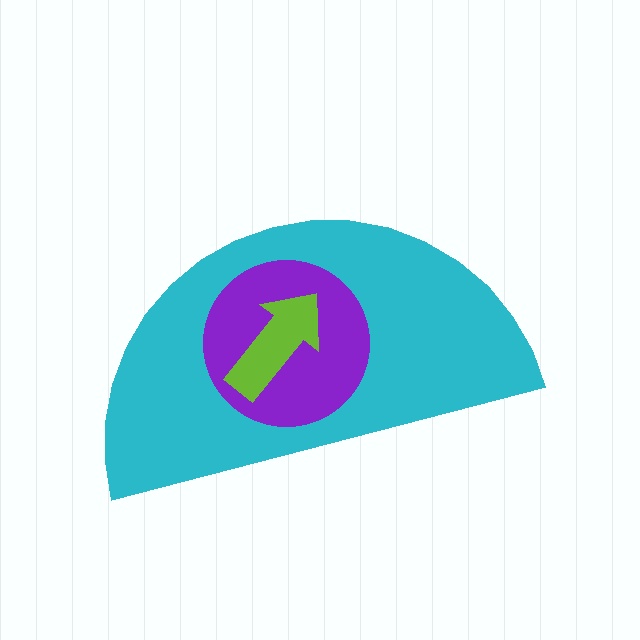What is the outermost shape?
The cyan semicircle.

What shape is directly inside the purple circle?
The lime arrow.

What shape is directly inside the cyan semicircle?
The purple circle.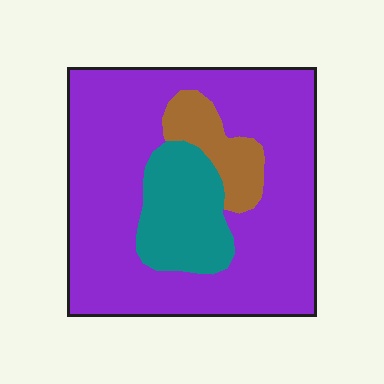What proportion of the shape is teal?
Teal covers 17% of the shape.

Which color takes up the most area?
Purple, at roughly 75%.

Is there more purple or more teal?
Purple.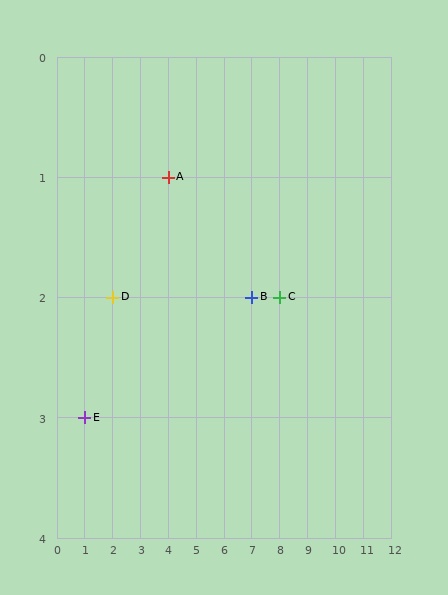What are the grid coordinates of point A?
Point A is at grid coordinates (4, 1).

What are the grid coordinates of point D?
Point D is at grid coordinates (2, 2).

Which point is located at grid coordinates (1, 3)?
Point E is at (1, 3).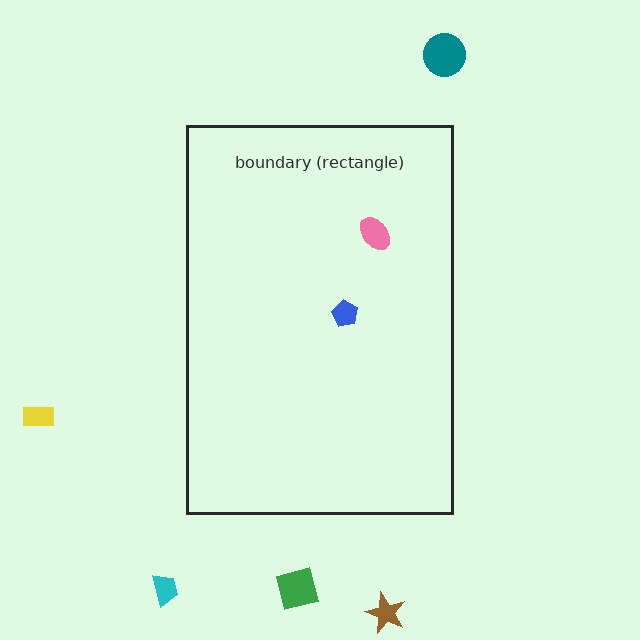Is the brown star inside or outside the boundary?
Outside.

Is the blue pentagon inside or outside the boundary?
Inside.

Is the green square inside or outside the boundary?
Outside.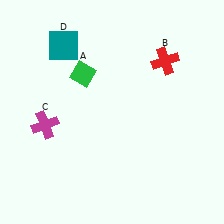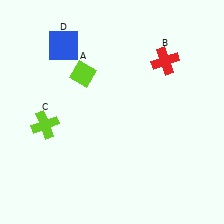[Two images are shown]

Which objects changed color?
A changed from green to lime. C changed from magenta to lime. D changed from teal to blue.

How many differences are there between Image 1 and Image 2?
There are 3 differences between the two images.